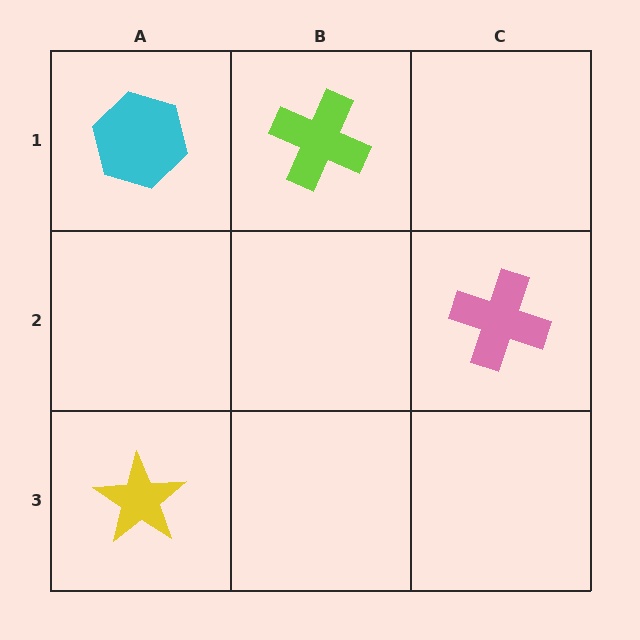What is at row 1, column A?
A cyan hexagon.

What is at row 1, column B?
A lime cross.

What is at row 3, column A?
A yellow star.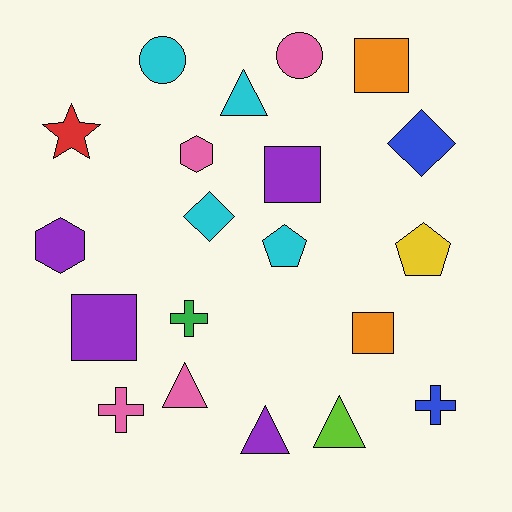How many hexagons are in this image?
There are 2 hexagons.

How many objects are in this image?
There are 20 objects.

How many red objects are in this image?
There is 1 red object.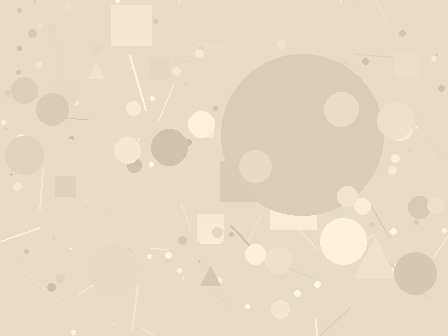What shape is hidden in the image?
A circle is hidden in the image.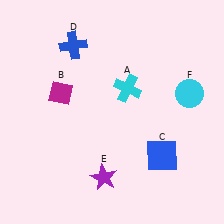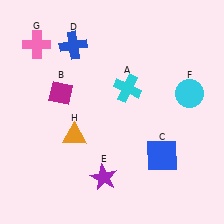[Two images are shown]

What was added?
A pink cross (G), an orange triangle (H) were added in Image 2.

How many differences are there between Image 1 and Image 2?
There are 2 differences between the two images.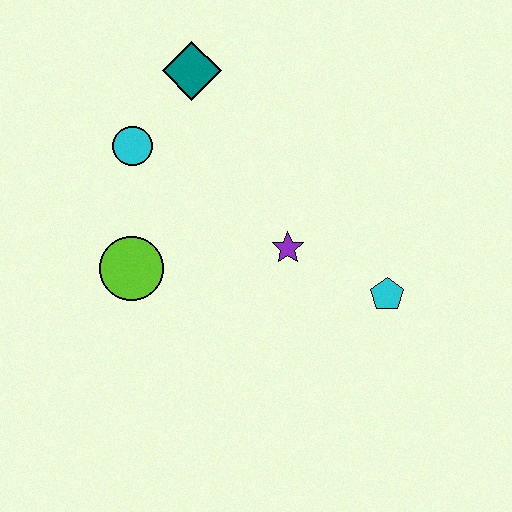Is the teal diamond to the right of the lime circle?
Yes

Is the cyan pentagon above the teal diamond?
No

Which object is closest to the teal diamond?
The cyan circle is closest to the teal diamond.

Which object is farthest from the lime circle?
The cyan pentagon is farthest from the lime circle.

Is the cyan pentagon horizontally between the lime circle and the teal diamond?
No